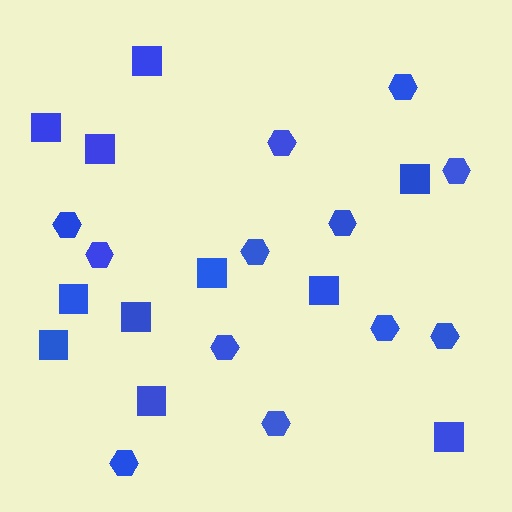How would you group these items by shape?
There are 2 groups: one group of hexagons (12) and one group of squares (11).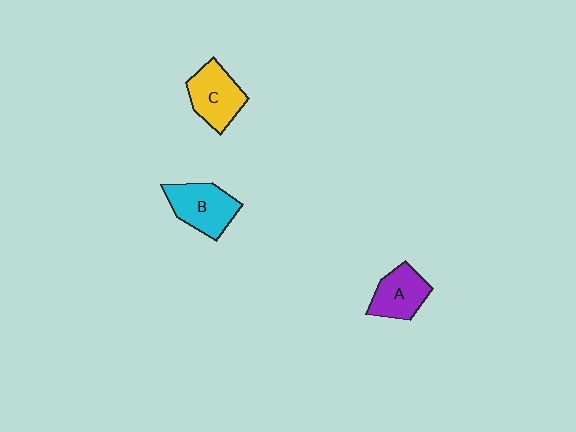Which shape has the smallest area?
Shape A (purple).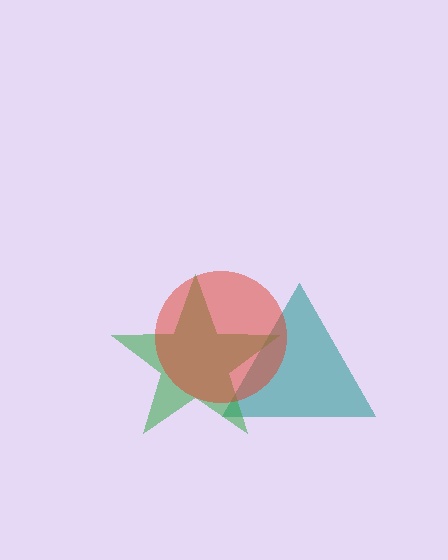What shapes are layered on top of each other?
The layered shapes are: a teal triangle, a green star, a red circle.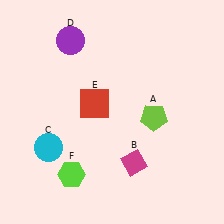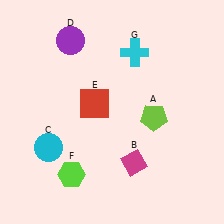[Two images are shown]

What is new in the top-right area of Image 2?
A cyan cross (G) was added in the top-right area of Image 2.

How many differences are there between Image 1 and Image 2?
There is 1 difference between the two images.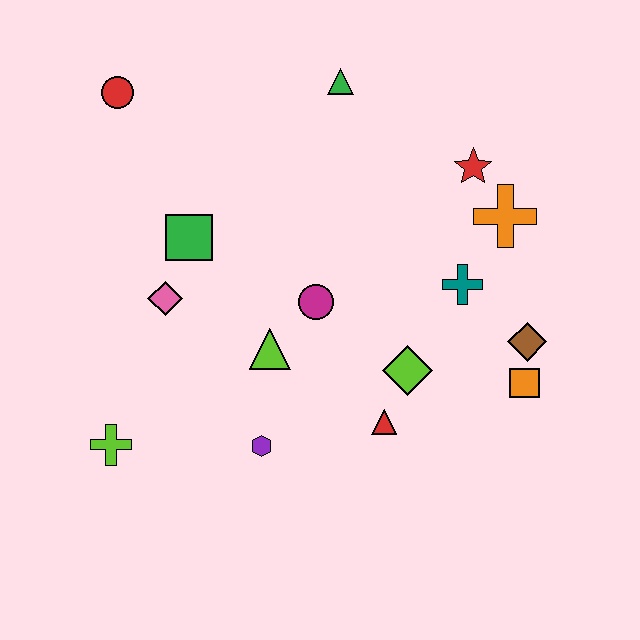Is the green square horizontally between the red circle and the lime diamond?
Yes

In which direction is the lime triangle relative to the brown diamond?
The lime triangle is to the left of the brown diamond.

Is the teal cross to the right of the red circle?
Yes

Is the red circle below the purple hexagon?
No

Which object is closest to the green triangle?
The red star is closest to the green triangle.